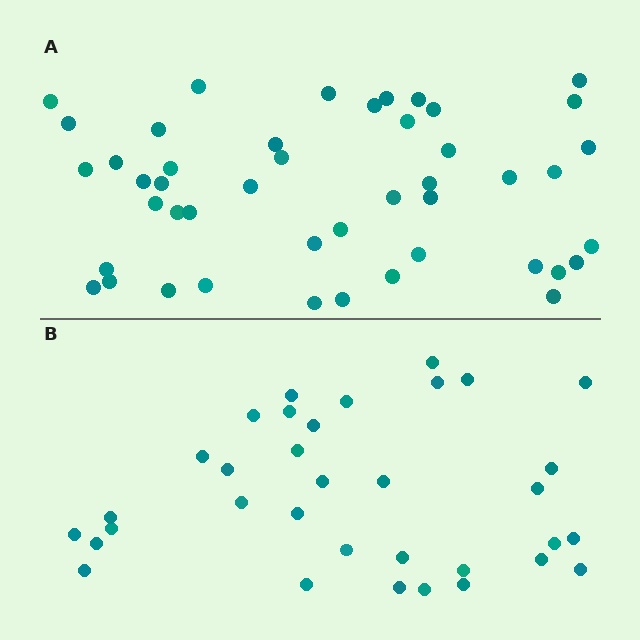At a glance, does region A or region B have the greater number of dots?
Region A (the top region) has more dots.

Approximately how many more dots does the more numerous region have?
Region A has roughly 12 or so more dots than region B.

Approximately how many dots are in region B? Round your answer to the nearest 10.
About 30 dots. (The exact count is 34, which rounds to 30.)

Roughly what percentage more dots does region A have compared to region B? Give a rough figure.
About 35% more.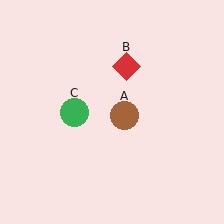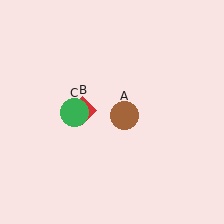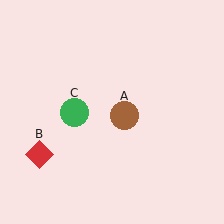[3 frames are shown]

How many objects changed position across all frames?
1 object changed position: red diamond (object B).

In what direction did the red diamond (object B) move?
The red diamond (object B) moved down and to the left.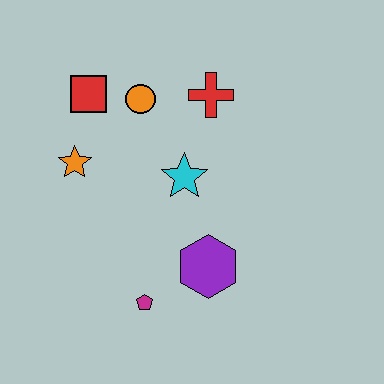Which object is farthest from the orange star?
The purple hexagon is farthest from the orange star.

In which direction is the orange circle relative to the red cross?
The orange circle is to the left of the red cross.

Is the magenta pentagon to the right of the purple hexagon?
No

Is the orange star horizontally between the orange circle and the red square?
No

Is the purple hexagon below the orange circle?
Yes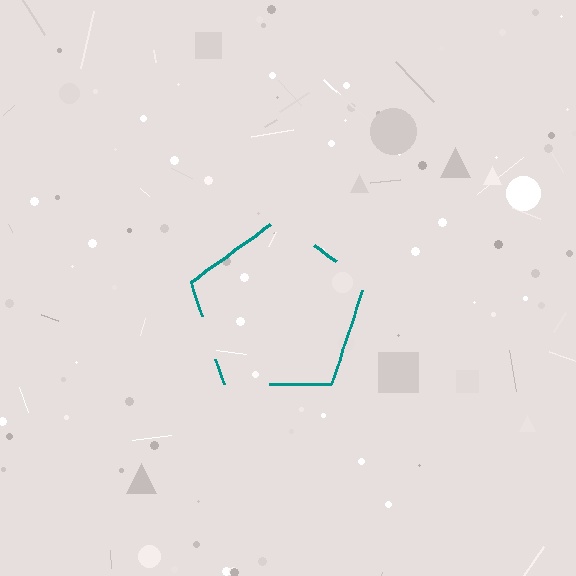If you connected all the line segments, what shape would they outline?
They would outline a pentagon.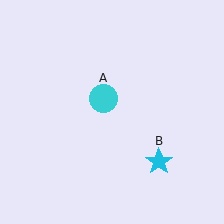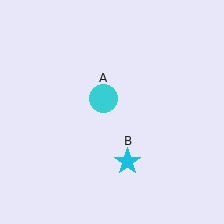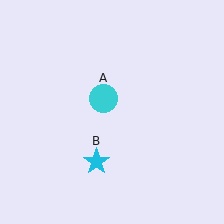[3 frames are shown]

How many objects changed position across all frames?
1 object changed position: cyan star (object B).